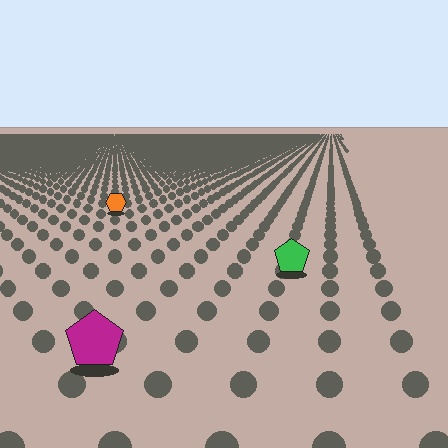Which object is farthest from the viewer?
The orange hexagon is farthest from the viewer. It appears smaller and the ground texture around it is denser.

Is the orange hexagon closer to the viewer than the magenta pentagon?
No. The magenta pentagon is closer — you can tell from the texture gradient: the ground texture is coarser near it.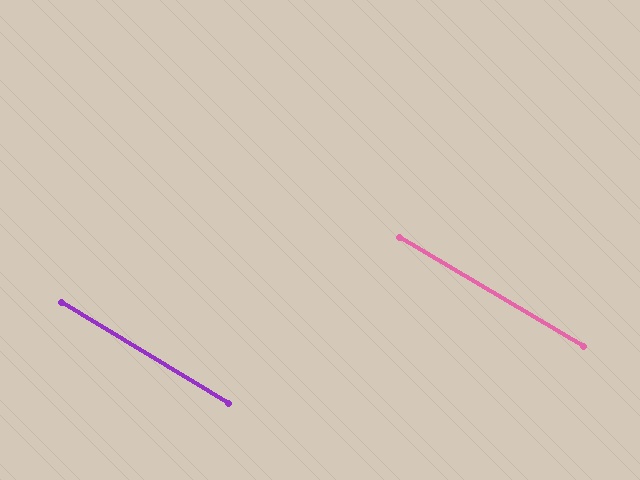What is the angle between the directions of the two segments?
Approximately 1 degree.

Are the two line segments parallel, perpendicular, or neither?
Parallel — their directions differ by only 0.9°.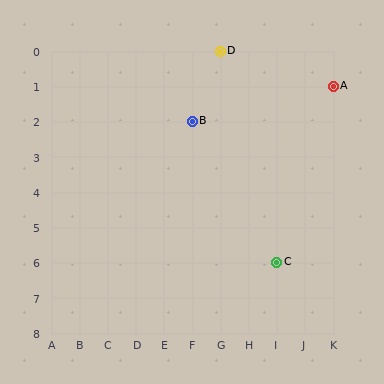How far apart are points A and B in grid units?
Points A and B are 5 columns and 1 row apart (about 5.1 grid units diagonally).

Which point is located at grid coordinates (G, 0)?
Point D is at (G, 0).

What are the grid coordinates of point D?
Point D is at grid coordinates (G, 0).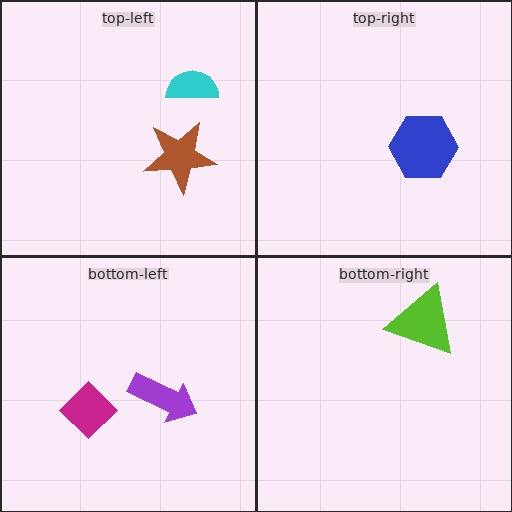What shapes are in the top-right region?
The blue hexagon.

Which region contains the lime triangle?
The bottom-right region.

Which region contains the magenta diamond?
The bottom-left region.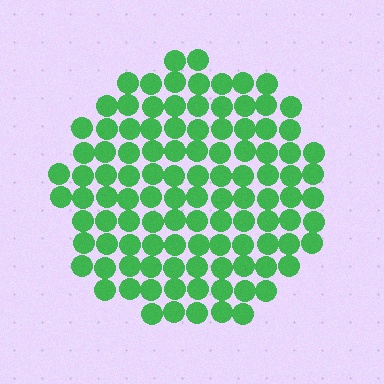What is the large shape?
The large shape is a circle.